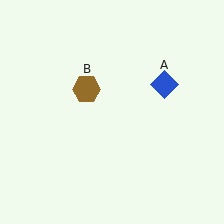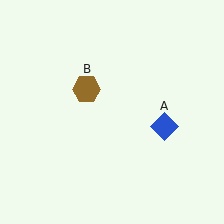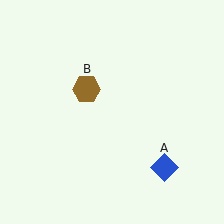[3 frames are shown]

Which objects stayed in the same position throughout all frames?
Brown hexagon (object B) remained stationary.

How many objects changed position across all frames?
1 object changed position: blue diamond (object A).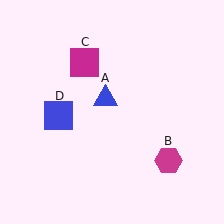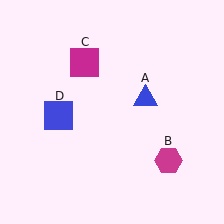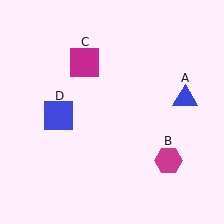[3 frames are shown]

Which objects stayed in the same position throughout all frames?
Magenta hexagon (object B) and magenta square (object C) and blue square (object D) remained stationary.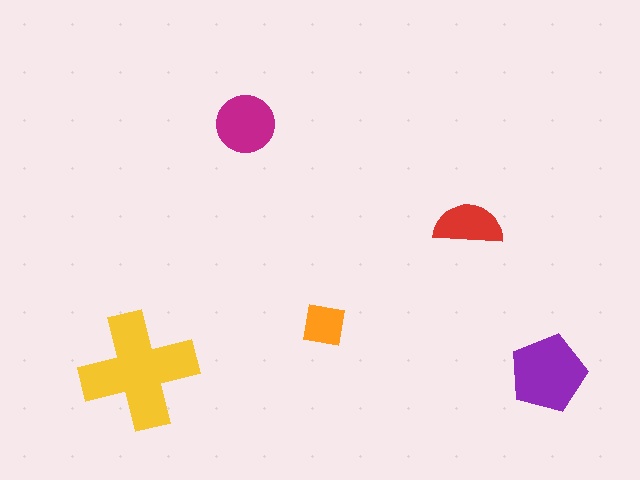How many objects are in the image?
There are 5 objects in the image.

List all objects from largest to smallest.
The yellow cross, the purple pentagon, the magenta circle, the red semicircle, the orange square.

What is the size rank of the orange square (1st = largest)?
5th.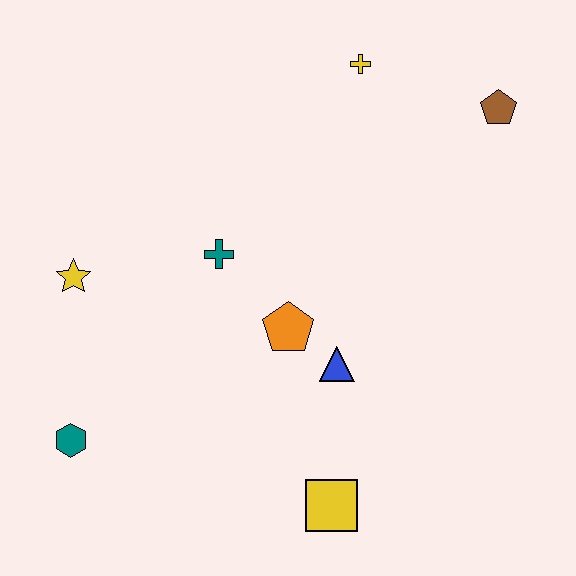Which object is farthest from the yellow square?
The yellow cross is farthest from the yellow square.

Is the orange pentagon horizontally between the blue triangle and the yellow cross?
No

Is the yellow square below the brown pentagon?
Yes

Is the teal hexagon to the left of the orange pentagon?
Yes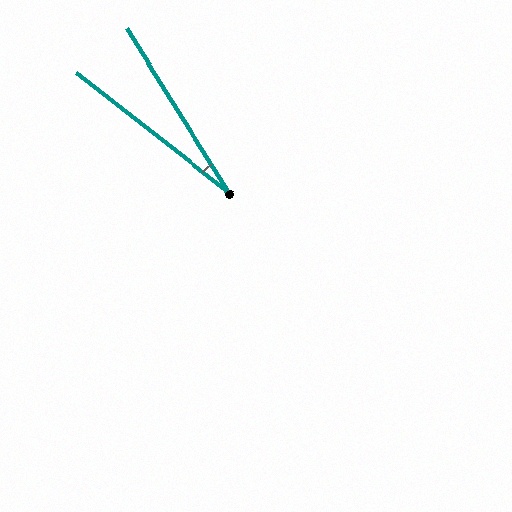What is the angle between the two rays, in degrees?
Approximately 20 degrees.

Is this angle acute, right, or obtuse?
It is acute.